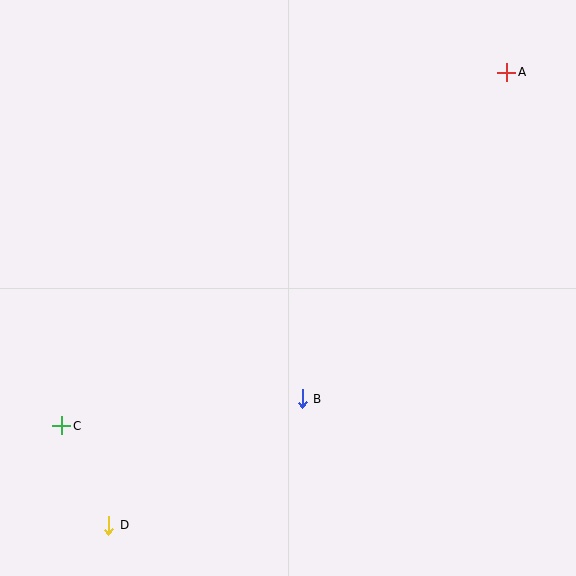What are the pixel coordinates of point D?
Point D is at (109, 525).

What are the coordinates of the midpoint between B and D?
The midpoint between B and D is at (205, 462).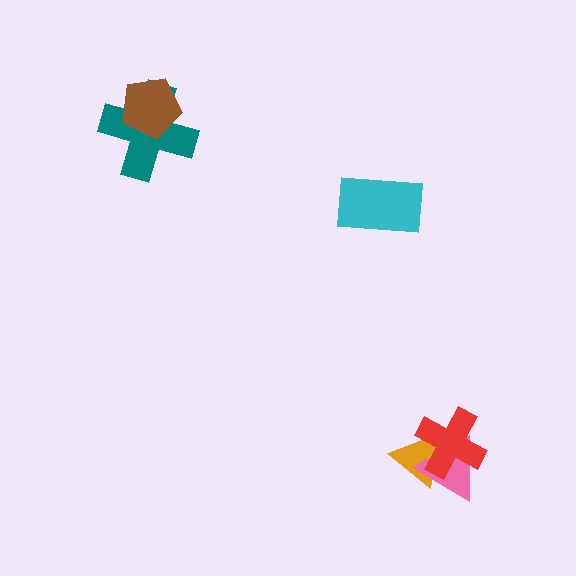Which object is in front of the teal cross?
The brown pentagon is in front of the teal cross.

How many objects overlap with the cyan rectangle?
0 objects overlap with the cyan rectangle.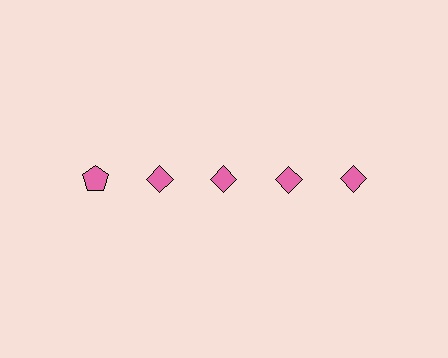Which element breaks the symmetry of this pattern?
The pink pentagon in the top row, leftmost column breaks the symmetry. All other shapes are pink diamonds.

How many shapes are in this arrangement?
There are 5 shapes arranged in a grid pattern.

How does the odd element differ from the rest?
It has a different shape: pentagon instead of diamond.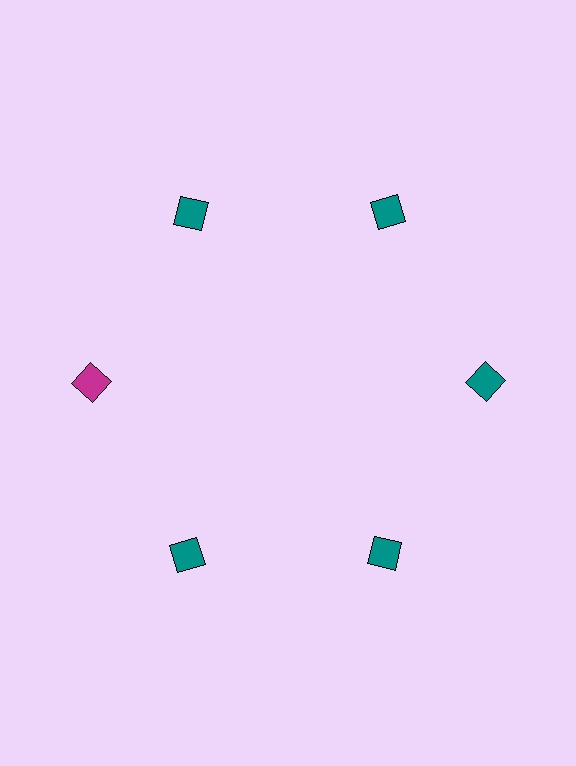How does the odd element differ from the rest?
It has a different color: magenta instead of teal.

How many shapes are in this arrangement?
There are 6 shapes arranged in a ring pattern.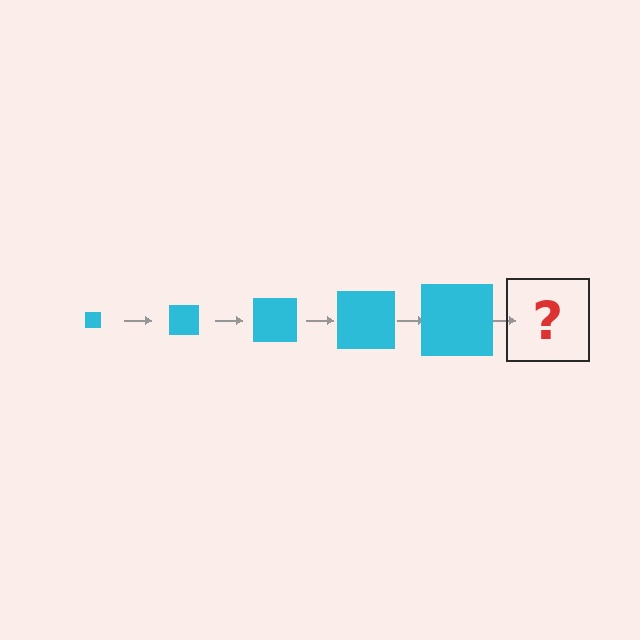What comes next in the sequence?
The next element should be a cyan square, larger than the previous one.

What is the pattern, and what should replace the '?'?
The pattern is that the square gets progressively larger each step. The '?' should be a cyan square, larger than the previous one.